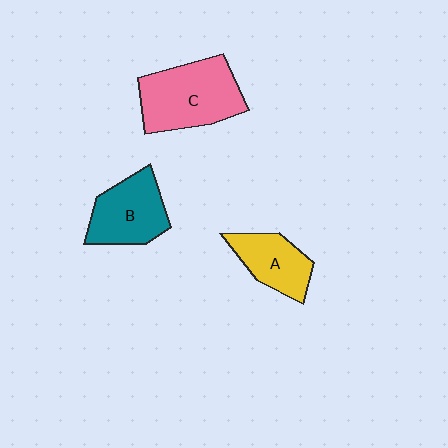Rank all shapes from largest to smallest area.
From largest to smallest: C (pink), B (teal), A (yellow).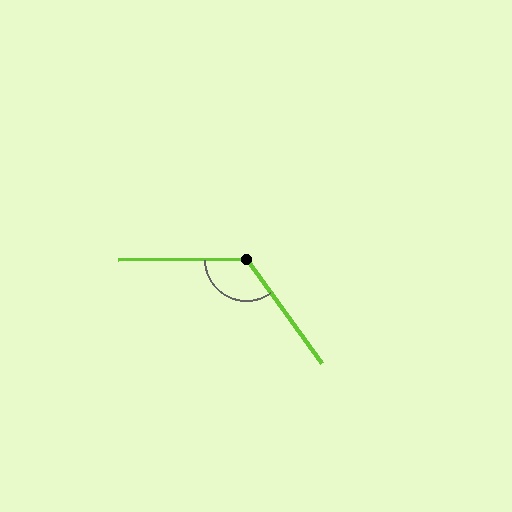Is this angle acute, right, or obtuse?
It is obtuse.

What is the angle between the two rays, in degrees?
Approximately 125 degrees.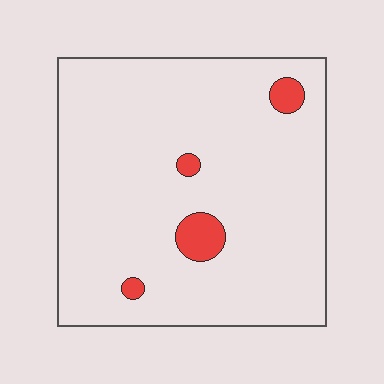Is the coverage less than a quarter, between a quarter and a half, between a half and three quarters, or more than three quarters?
Less than a quarter.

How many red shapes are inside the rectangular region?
4.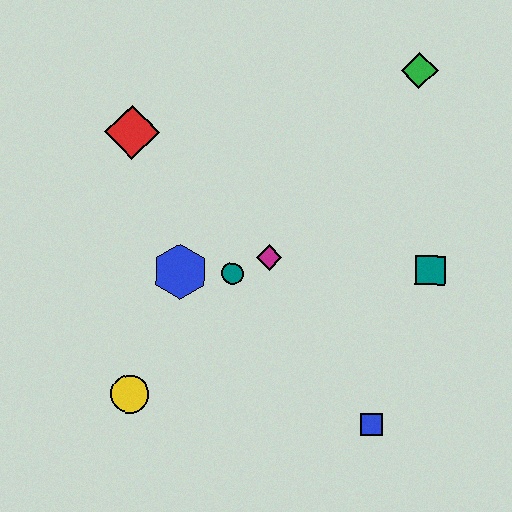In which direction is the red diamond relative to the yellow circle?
The red diamond is above the yellow circle.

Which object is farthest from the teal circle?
The green diamond is farthest from the teal circle.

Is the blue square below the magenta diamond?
Yes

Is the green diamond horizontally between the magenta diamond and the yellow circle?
No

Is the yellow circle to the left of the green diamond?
Yes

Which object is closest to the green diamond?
The teal square is closest to the green diamond.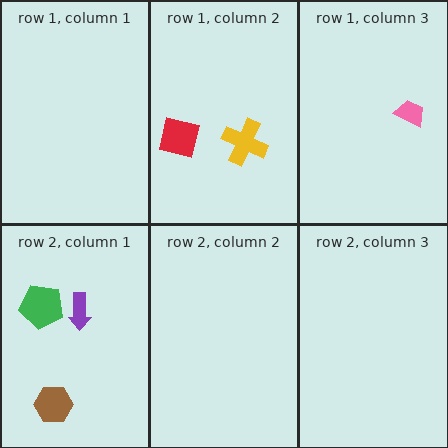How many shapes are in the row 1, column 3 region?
1.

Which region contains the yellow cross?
The row 1, column 2 region.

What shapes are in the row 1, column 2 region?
The yellow cross, the red square.